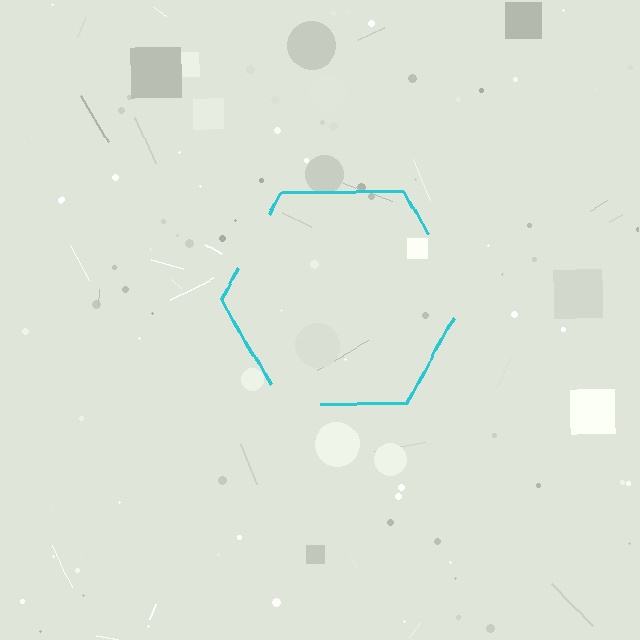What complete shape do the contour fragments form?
The contour fragments form a hexagon.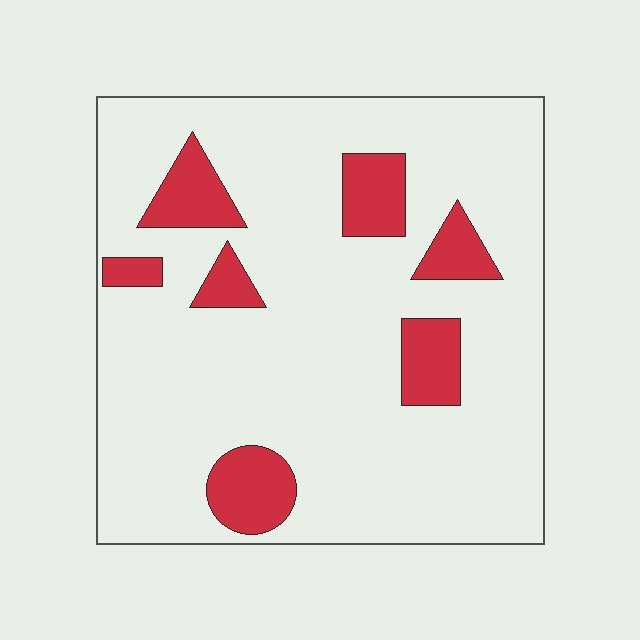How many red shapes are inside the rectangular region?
7.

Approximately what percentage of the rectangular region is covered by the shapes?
Approximately 15%.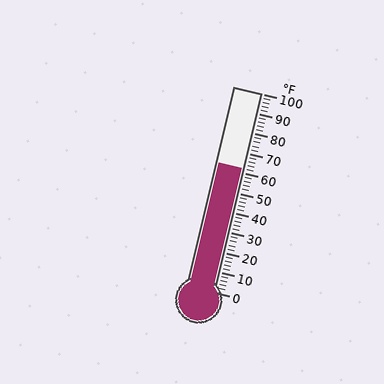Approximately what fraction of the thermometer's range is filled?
The thermometer is filled to approximately 60% of its range.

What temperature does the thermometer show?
The thermometer shows approximately 62°F.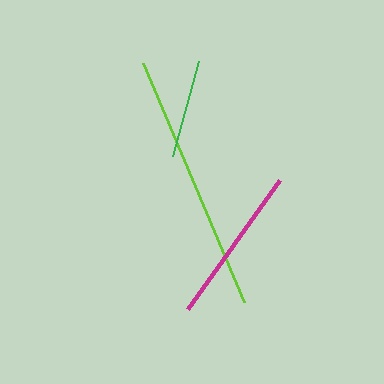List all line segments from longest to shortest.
From longest to shortest: lime, magenta, green.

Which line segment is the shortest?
The green line is the shortest at approximately 99 pixels.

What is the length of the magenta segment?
The magenta segment is approximately 159 pixels long.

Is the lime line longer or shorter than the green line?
The lime line is longer than the green line.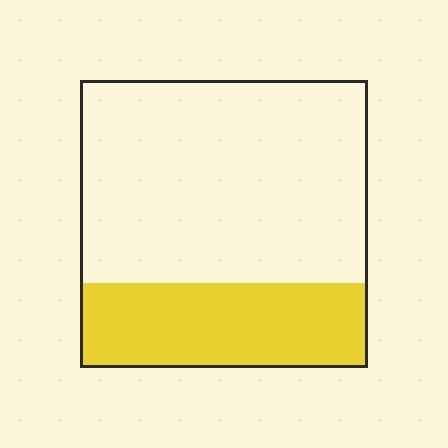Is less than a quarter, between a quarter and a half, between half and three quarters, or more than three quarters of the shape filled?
Between a quarter and a half.